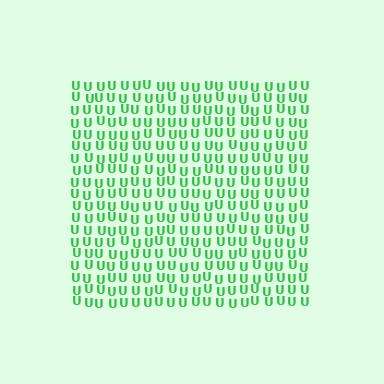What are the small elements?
The small elements are letter U's.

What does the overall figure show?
The overall figure shows a square.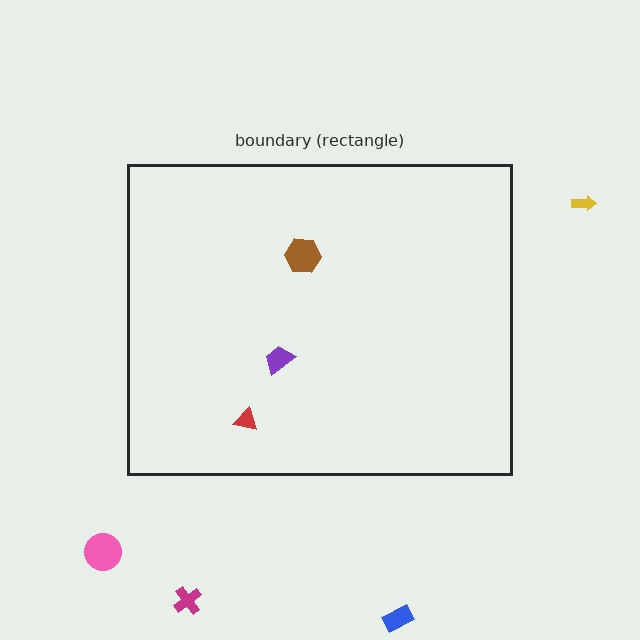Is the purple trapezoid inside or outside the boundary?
Inside.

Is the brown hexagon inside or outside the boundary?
Inside.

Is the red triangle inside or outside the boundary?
Inside.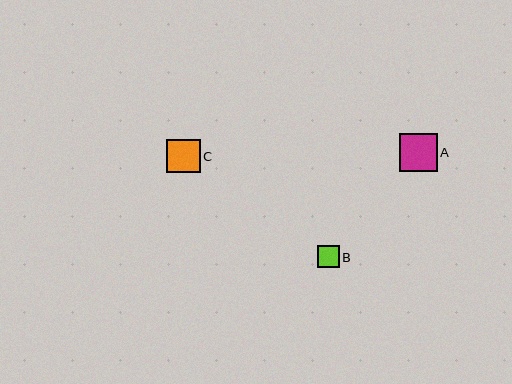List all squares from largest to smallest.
From largest to smallest: A, C, B.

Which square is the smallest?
Square B is the smallest with a size of approximately 22 pixels.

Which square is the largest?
Square A is the largest with a size of approximately 38 pixels.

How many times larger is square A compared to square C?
Square A is approximately 1.1 times the size of square C.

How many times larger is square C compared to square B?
Square C is approximately 1.5 times the size of square B.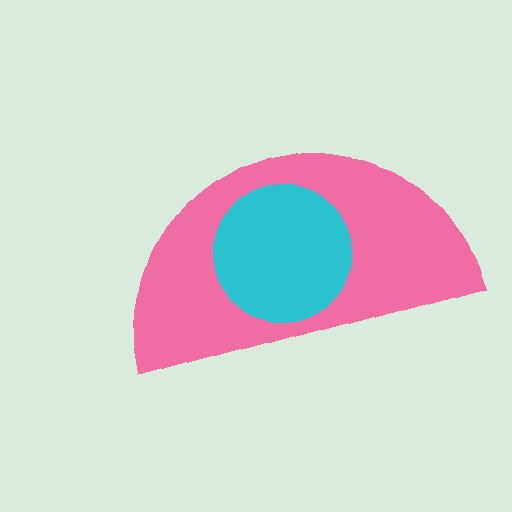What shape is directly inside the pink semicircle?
The cyan circle.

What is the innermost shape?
The cyan circle.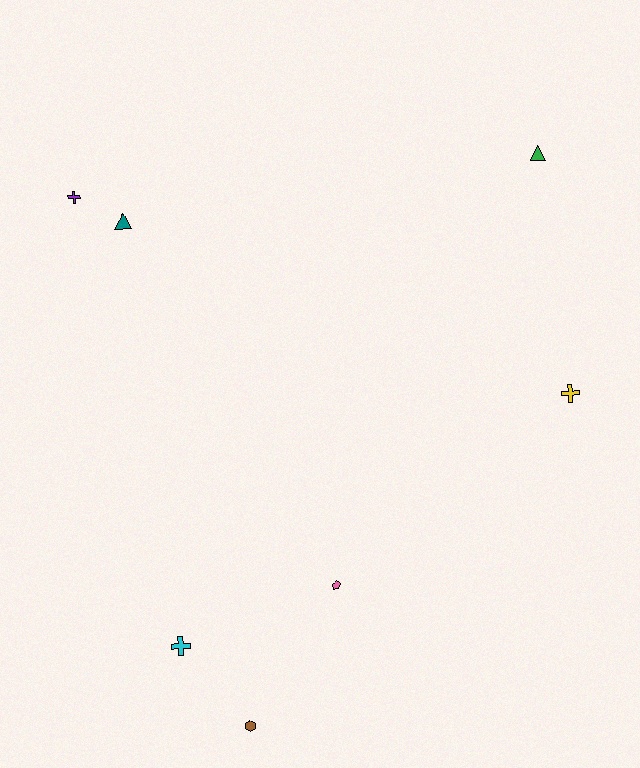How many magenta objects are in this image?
There are no magenta objects.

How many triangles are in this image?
There are 2 triangles.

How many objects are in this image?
There are 7 objects.